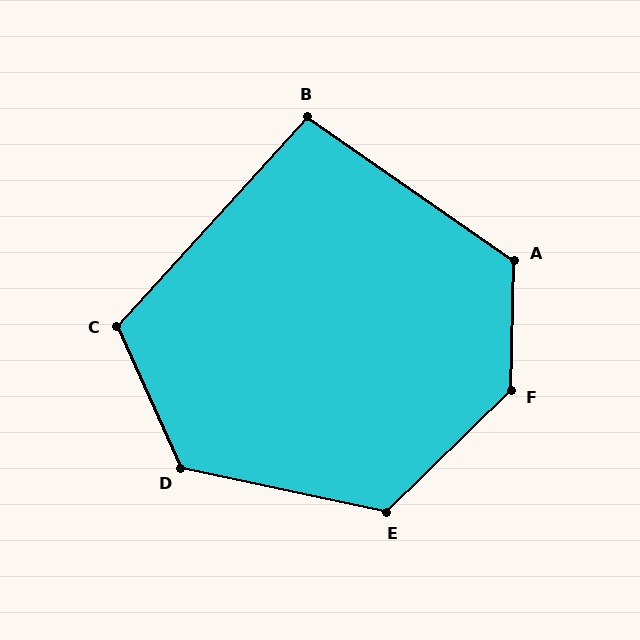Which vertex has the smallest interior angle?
B, at approximately 98 degrees.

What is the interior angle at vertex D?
Approximately 126 degrees (obtuse).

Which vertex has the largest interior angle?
F, at approximately 136 degrees.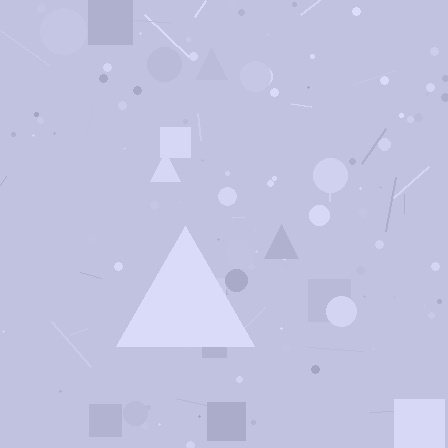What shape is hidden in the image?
A triangle is hidden in the image.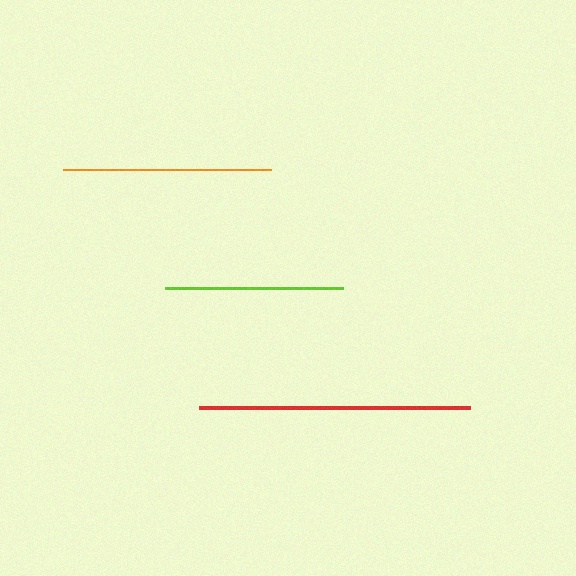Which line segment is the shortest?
The lime line is the shortest at approximately 178 pixels.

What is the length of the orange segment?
The orange segment is approximately 208 pixels long.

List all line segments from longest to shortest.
From longest to shortest: red, orange, lime.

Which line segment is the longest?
The red line is the longest at approximately 271 pixels.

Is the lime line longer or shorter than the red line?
The red line is longer than the lime line.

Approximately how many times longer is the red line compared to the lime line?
The red line is approximately 1.5 times the length of the lime line.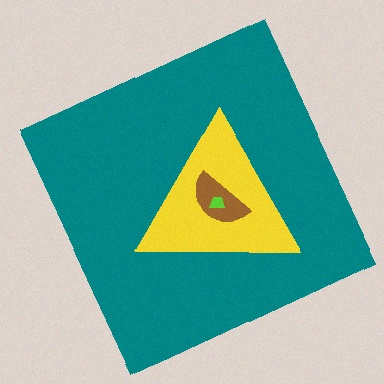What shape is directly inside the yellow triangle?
The brown semicircle.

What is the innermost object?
The lime trapezoid.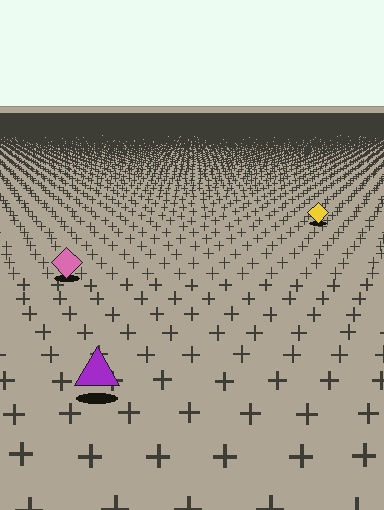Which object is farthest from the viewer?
The yellow diamond is farthest from the viewer. It appears smaller and the ground texture around it is denser.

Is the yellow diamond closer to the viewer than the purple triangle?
No. The purple triangle is closer — you can tell from the texture gradient: the ground texture is coarser near it.